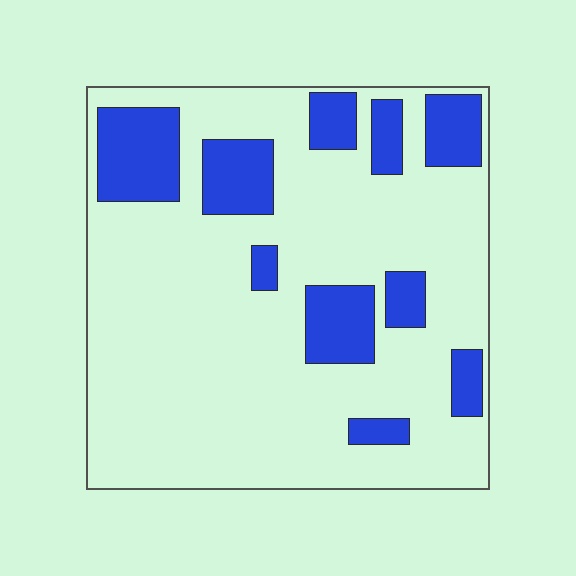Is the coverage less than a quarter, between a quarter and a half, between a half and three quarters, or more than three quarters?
Less than a quarter.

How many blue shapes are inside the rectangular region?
10.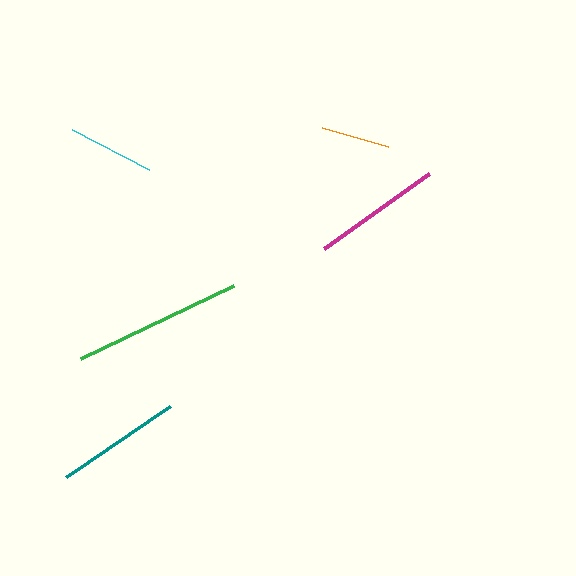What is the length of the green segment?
The green segment is approximately 170 pixels long.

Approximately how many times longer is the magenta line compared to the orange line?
The magenta line is approximately 1.9 times the length of the orange line.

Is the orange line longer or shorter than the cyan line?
The cyan line is longer than the orange line.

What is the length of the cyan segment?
The cyan segment is approximately 87 pixels long.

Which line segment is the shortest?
The orange line is the shortest at approximately 69 pixels.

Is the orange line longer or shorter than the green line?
The green line is longer than the orange line.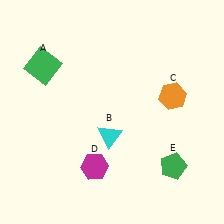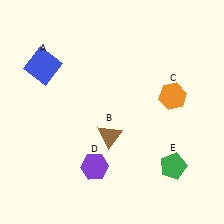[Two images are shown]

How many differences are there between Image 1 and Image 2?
There are 3 differences between the two images.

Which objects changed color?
A changed from green to blue. B changed from cyan to brown. D changed from magenta to purple.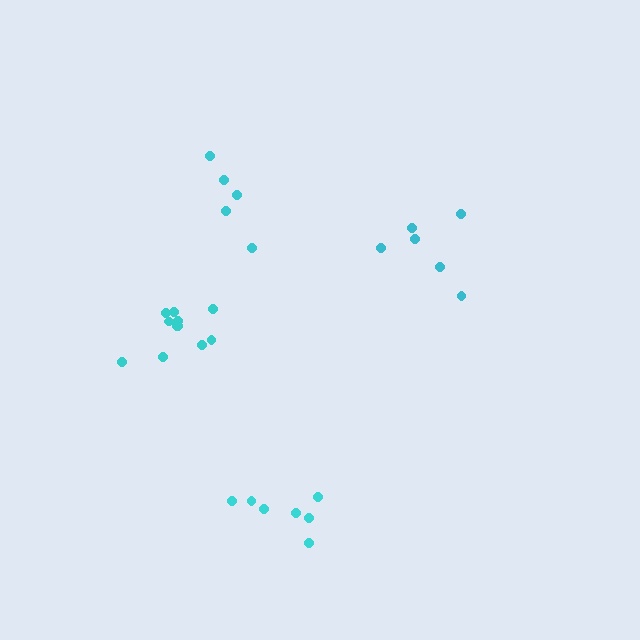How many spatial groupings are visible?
There are 4 spatial groupings.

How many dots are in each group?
Group 1: 6 dots, Group 2: 11 dots, Group 3: 7 dots, Group 4: 5 dots (29 total).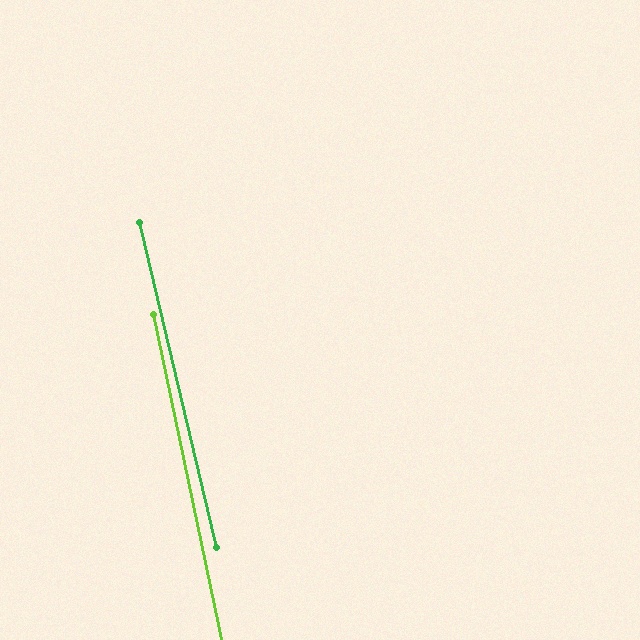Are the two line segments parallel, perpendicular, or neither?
Parallel — their directions differ by only 1.3°.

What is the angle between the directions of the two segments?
Approximately 1 degree.